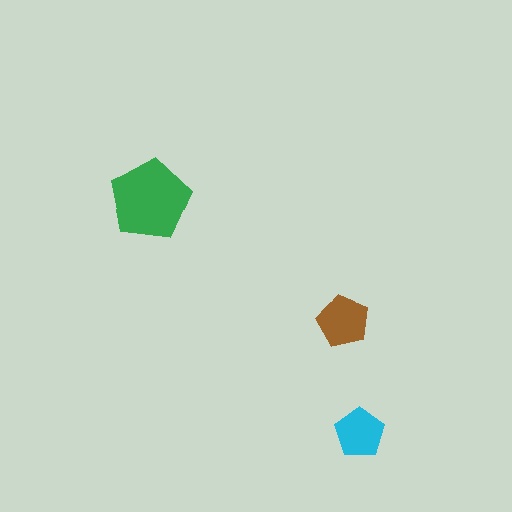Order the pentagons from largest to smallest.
the green one, the brown one, the cyan one.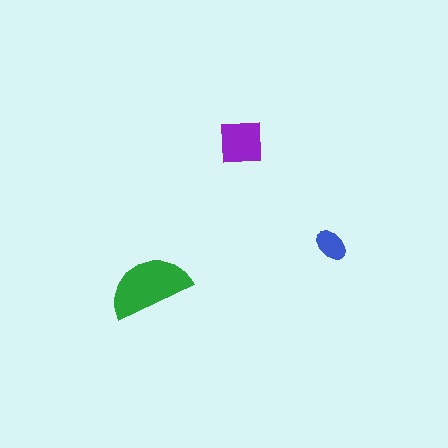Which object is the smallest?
The blue ellipse.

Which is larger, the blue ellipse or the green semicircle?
The green semicircle.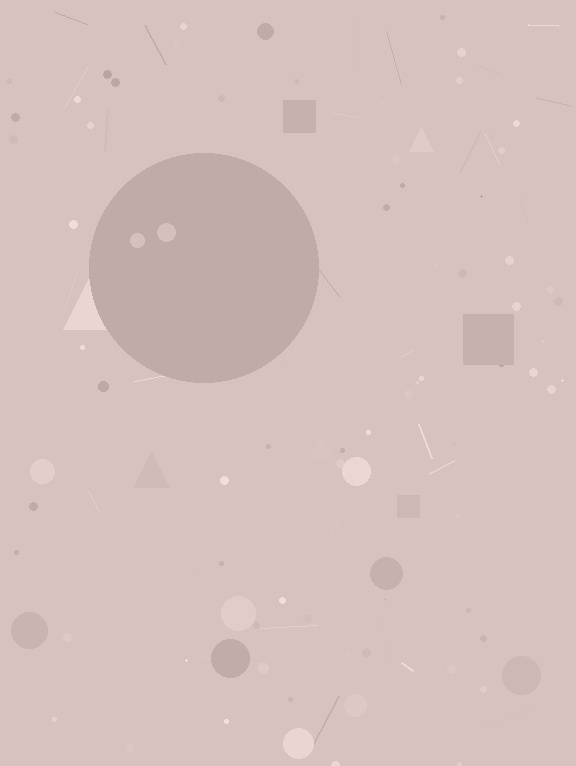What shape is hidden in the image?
A circle is hidden in the image.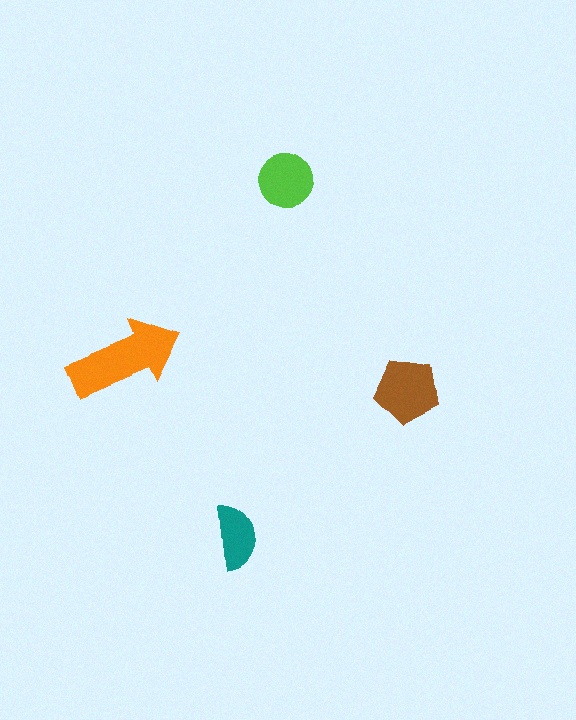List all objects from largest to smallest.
The orange arrow, the brown pentagon, the lime circle, the teal semicircle.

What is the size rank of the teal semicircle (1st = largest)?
4th.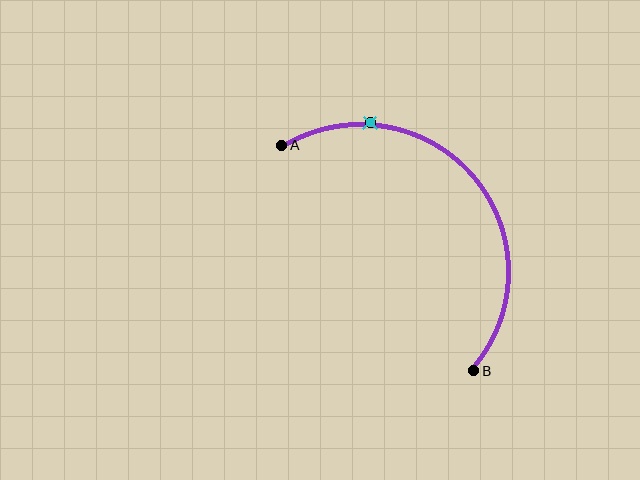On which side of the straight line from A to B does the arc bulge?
The arc bulges above and to the right of the straight line connecting A and B.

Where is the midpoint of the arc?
The arc midpoint is the point on the curve farthest from the straight line joining A and B. It sits above and to the right of that line.